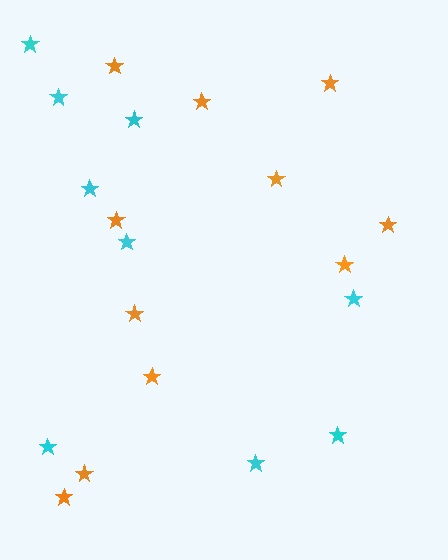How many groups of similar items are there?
There are 2 groups: one group of orange stars (11) and one group of cyan stars (9).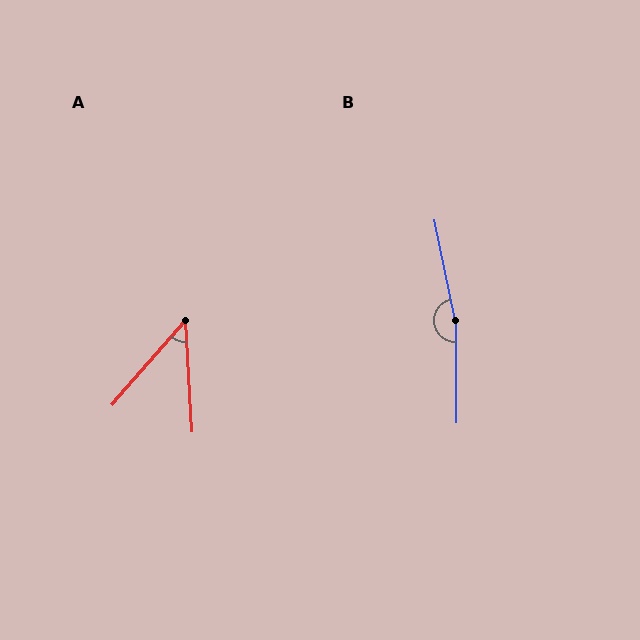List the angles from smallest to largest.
A (45°), B (169°).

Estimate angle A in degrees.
Approximately 45 degrees.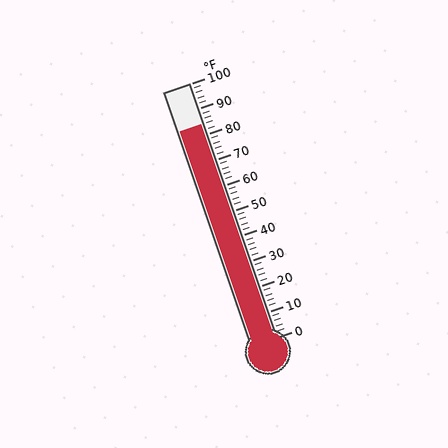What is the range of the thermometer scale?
The thermometer scale ranges from 0°F to 100°F.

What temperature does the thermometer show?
The thermometer shows approximately 84°F.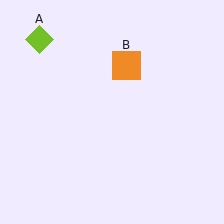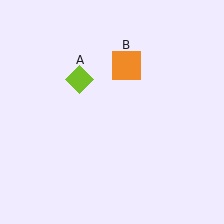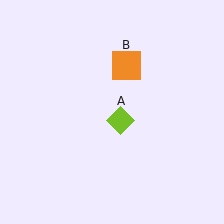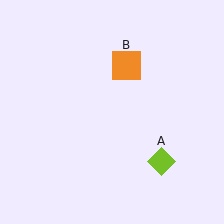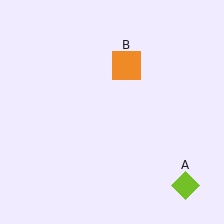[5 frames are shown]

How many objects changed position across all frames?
1 object changed position: lime diamond (object A).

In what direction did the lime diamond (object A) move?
The lime diamond (object A) moved down and to the right.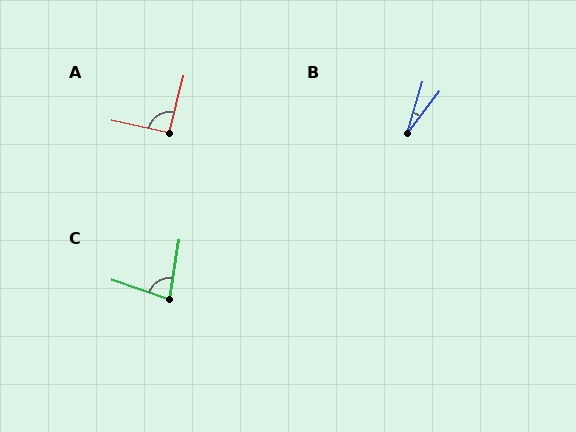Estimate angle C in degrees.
Approximately 80 degrees.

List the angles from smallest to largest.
B (21°), C (80°), A (92°).